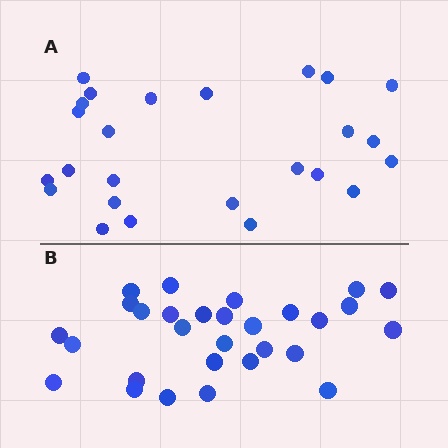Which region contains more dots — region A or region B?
Region B (the bottom region) has more dots.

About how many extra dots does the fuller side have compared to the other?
Region B has about 4 more dots than region A.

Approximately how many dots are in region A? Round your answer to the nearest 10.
About 20 dots. (The exact count is 25, which rounds to 20.)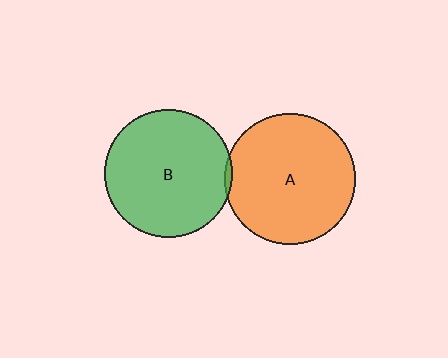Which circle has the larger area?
Circle A (orange).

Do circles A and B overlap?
Yes.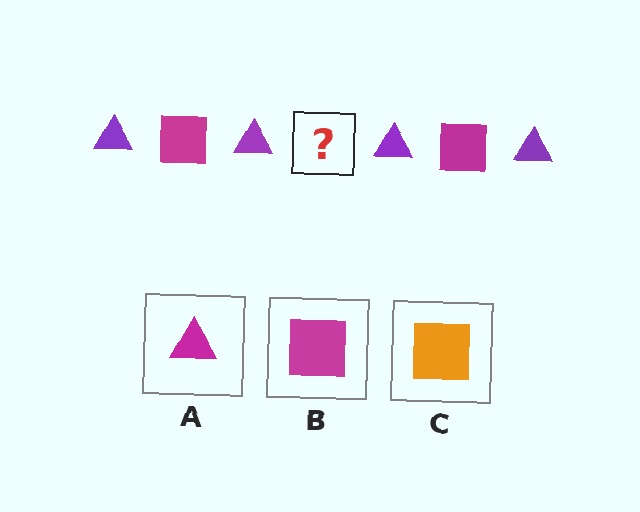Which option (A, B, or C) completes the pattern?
B.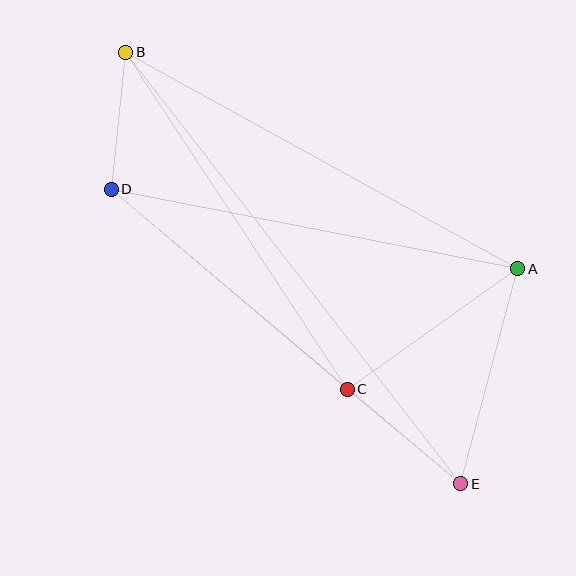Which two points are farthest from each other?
Points B and E are farthest from each other.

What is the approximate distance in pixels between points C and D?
The distance between C and D is approximately 309 pixels.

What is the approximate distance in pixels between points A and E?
The distance between A and E is approximately 222 pixels.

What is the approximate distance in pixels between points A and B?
The distance between A and B is approximately 448 pixels.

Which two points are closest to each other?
Points B and D are closest to each other.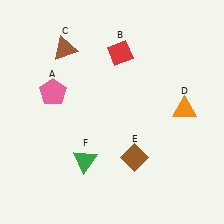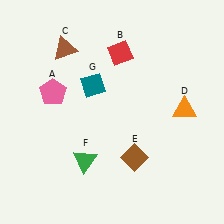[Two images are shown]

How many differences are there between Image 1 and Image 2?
There is 1 difference between the two images.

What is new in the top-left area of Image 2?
A teal diamond (G) was added in the top-left area of Image 2.